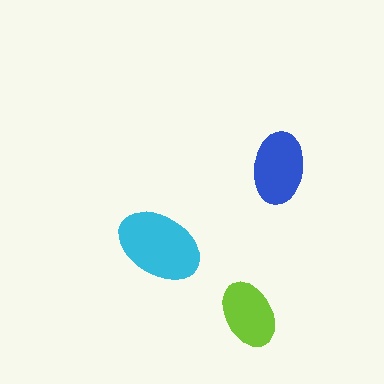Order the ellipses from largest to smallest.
the cyan one, the blue one, the lime one.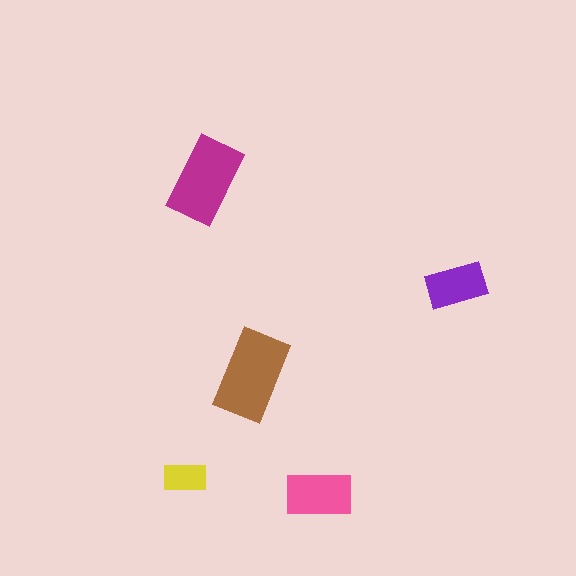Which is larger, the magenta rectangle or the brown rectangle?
The brown one.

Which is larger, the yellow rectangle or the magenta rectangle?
The magenta one.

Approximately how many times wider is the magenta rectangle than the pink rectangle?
About 1.5 times wider.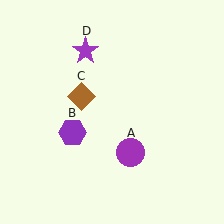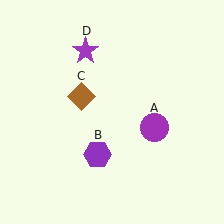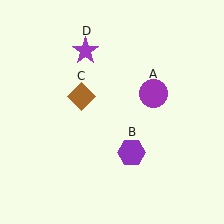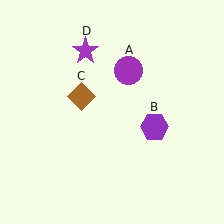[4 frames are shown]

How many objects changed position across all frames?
2 objects changed position: purple circle (object A), purple hexagon (object B).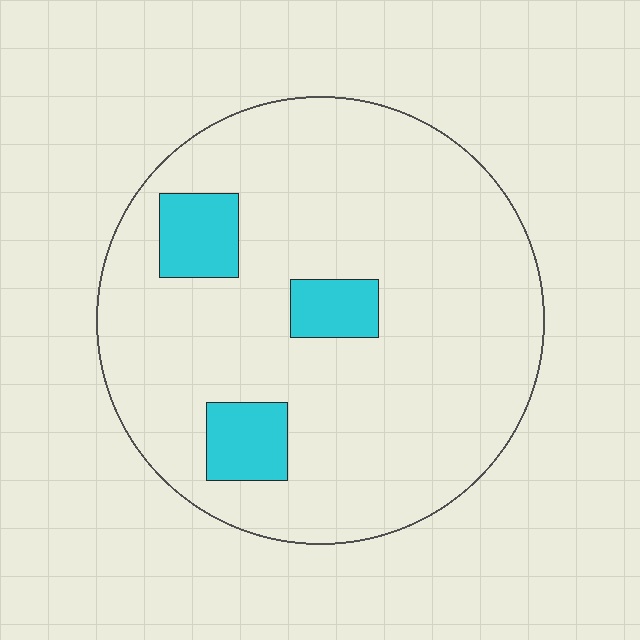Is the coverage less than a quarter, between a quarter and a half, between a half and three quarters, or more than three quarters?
Less than a quarter.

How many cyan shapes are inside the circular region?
3.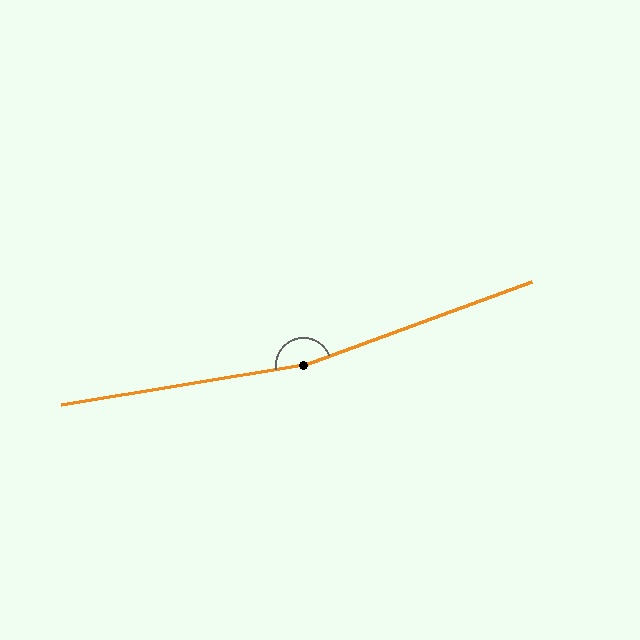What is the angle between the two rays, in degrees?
Approximately 169 degrees.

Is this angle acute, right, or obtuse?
It is obtuse.